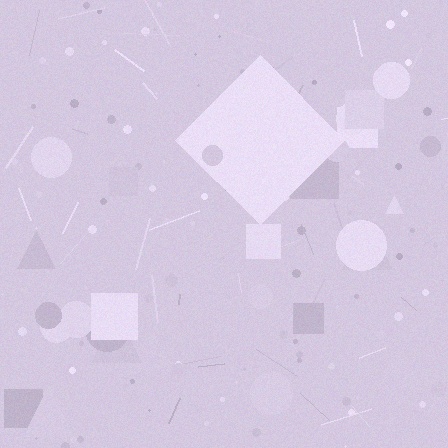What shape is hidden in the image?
A diamond is hidden in the image.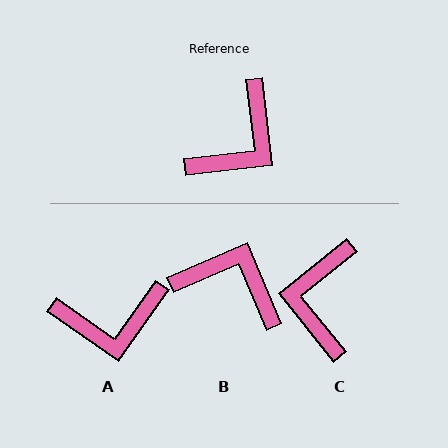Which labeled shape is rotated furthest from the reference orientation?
C, about 148 degrees away.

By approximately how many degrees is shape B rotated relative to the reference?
Approximately 107 degrees counter-clockwise.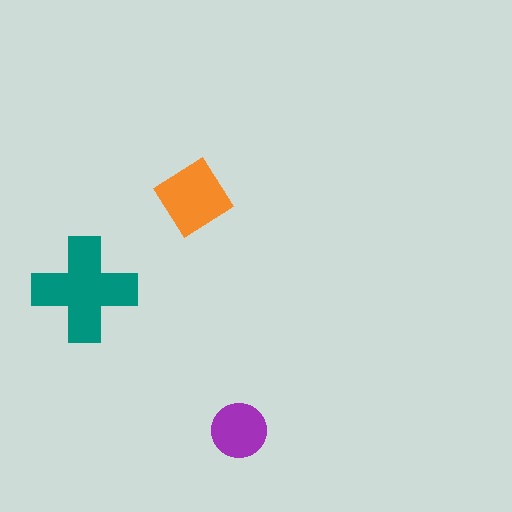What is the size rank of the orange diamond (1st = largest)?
2nd.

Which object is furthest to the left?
The teal cross is leftmost.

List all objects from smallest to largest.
The purple circle, the orange diamond, the teal cross.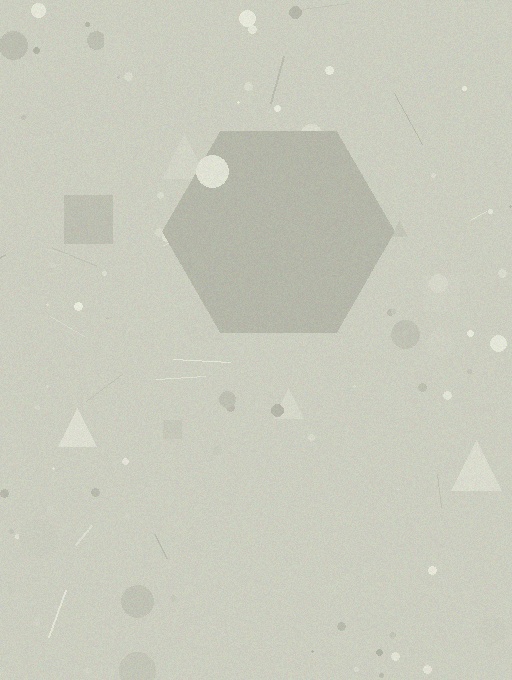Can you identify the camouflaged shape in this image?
The camouflaged shape is a hexagon.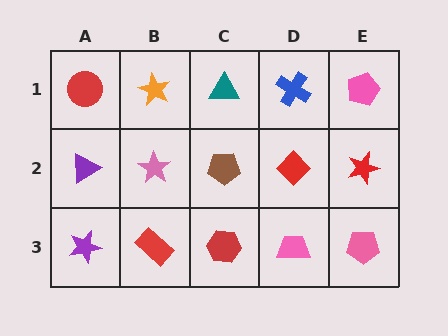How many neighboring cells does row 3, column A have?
2.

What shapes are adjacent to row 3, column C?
A brown pentagon (row 2, column C), a red rectangle (row 3, column B), a pink trapezoid (row 3, column D).